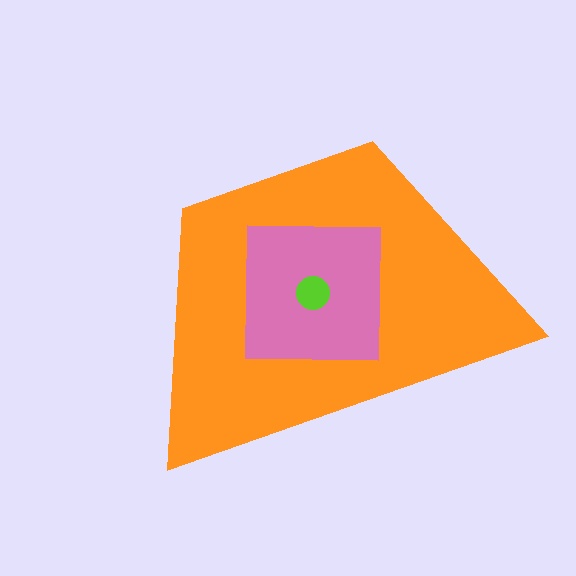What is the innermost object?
The lime circle.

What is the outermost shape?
The orange trapezoid.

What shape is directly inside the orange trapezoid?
The pink square.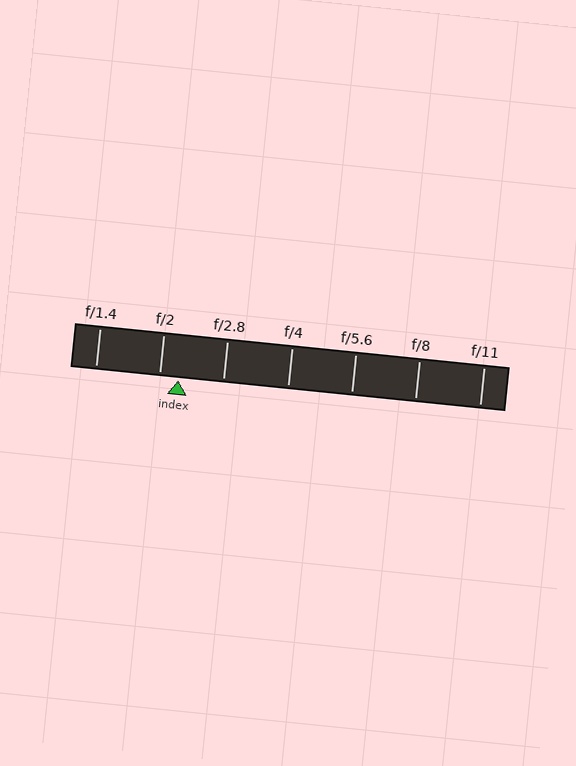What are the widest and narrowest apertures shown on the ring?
The widest aperture shown is f/1.4 and the narrowest is f/11.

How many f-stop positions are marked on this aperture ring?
There are 7 f-stop positions marked.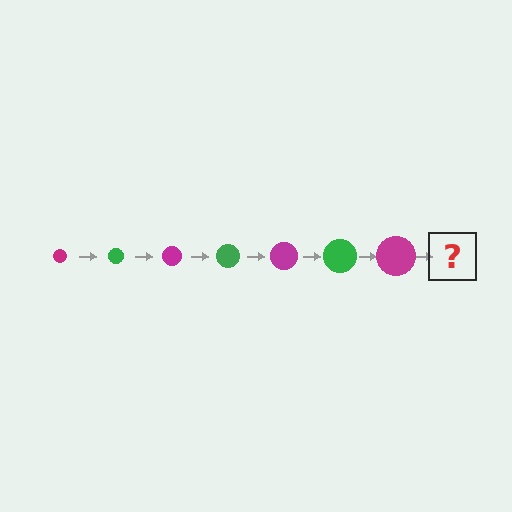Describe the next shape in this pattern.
It should be a green circle, larger than the previous one.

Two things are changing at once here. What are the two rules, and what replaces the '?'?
The two rules are that the circle grows larger each step and the color cycles through magenta and green. The '?' should be a green circle, larger than the previous one.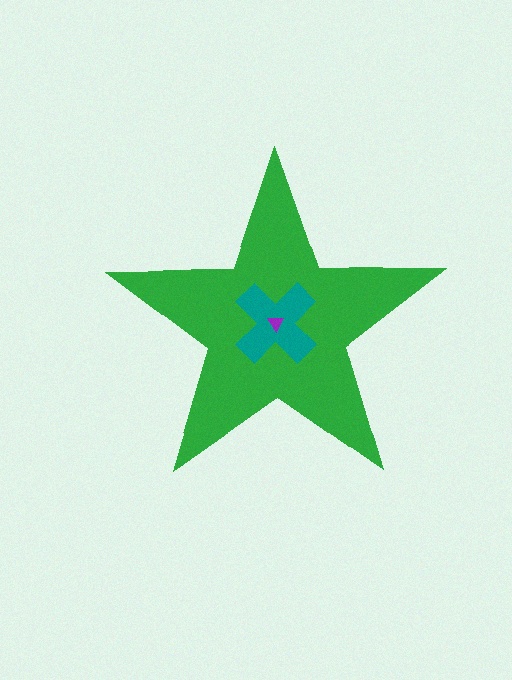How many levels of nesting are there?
3.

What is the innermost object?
The purple triangle.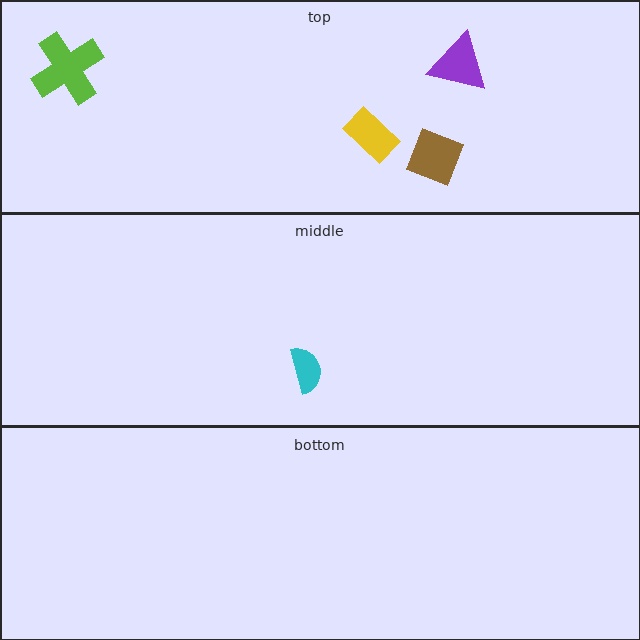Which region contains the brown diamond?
The top region.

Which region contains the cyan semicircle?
The middle region.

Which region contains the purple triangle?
The top region.